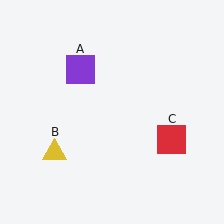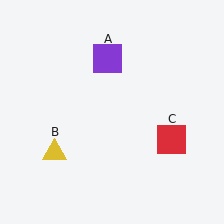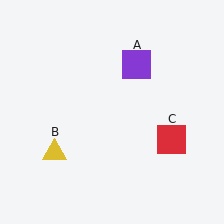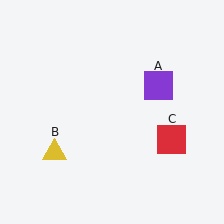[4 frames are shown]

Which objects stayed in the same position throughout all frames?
Yellow triangle (object B) and red square (object C) remained stationary.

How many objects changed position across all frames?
1 object changed position: purple square (object A).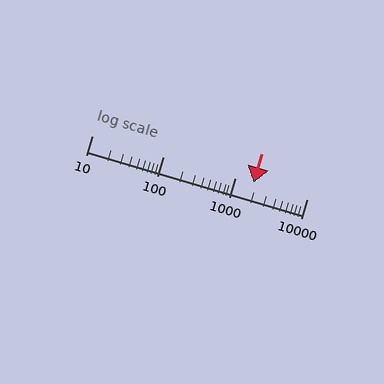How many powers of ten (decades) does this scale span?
The scale spans 3 decades, from 10 to 10000.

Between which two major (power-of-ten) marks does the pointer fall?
The pointer is between 1000 and 10000.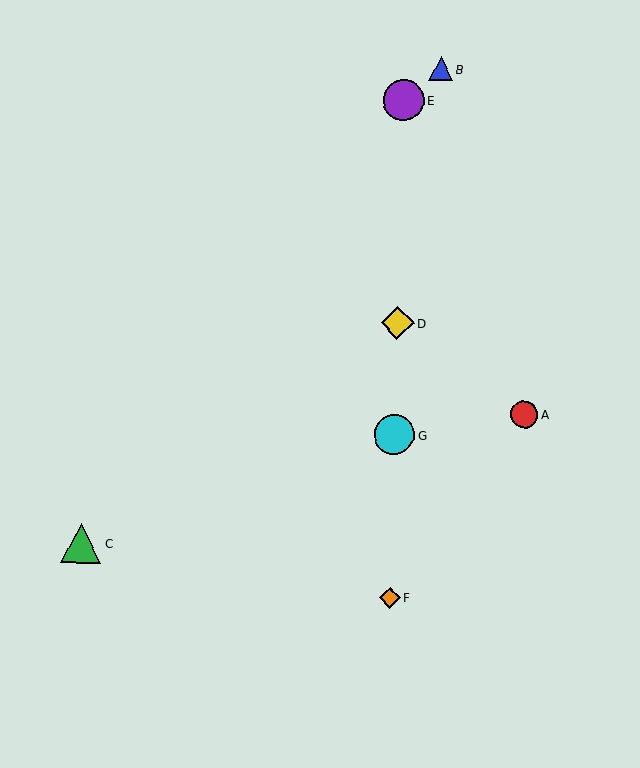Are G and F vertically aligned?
Yes, both are at x≈395.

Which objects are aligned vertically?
Objects D, E, F, G are aligned vertically.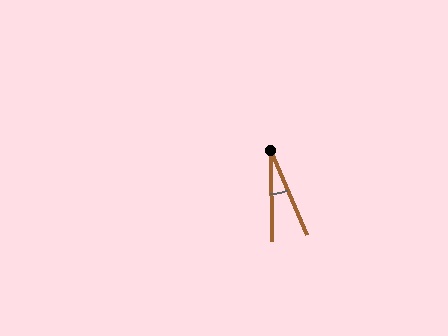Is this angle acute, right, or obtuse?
It is acute.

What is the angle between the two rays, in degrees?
Approximately 23 degrees.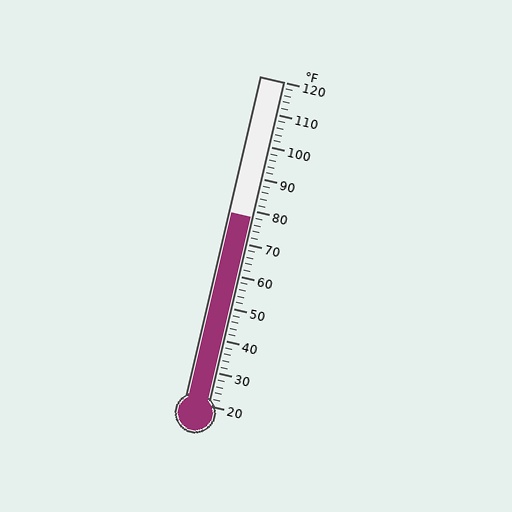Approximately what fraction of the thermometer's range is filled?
The thermometer is filled to approximately 60% of its range.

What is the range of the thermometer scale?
The thermometer scale ranges from 20°F to 120°F.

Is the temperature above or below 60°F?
The temperature is above 60°F.